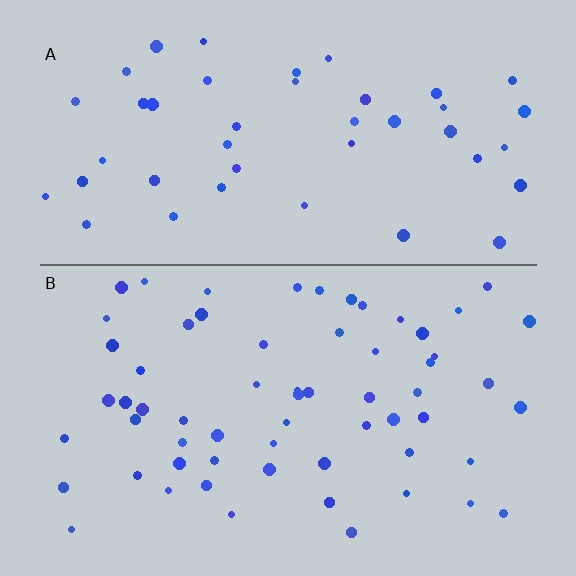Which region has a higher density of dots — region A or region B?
B (the bottom).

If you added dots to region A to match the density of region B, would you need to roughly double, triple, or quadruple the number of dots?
Approximately double.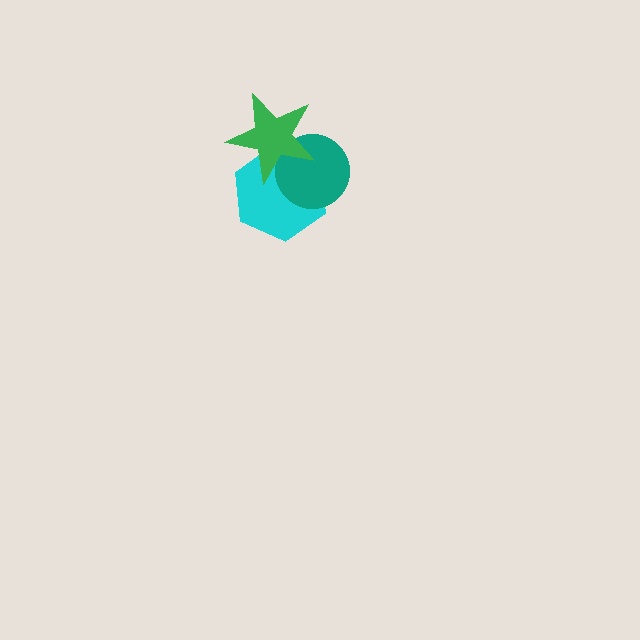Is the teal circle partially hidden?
Yes, it is partially covered by another shape.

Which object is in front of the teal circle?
The green star is in front of the teal circle.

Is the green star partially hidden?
No, no other shape covers it.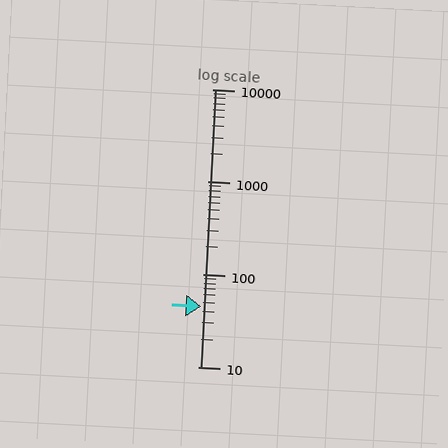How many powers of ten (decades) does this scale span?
The scale spans 3 decades, from 10 to 10000.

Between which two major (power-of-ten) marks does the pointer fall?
The pointer is between 10 and 100.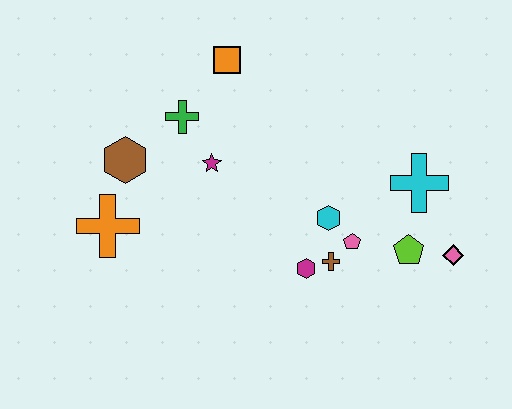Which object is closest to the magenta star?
The green cross is closest to the magenta star.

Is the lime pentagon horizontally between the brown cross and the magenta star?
No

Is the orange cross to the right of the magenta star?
No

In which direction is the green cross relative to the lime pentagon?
The green cross is to the left of the lime pentagon.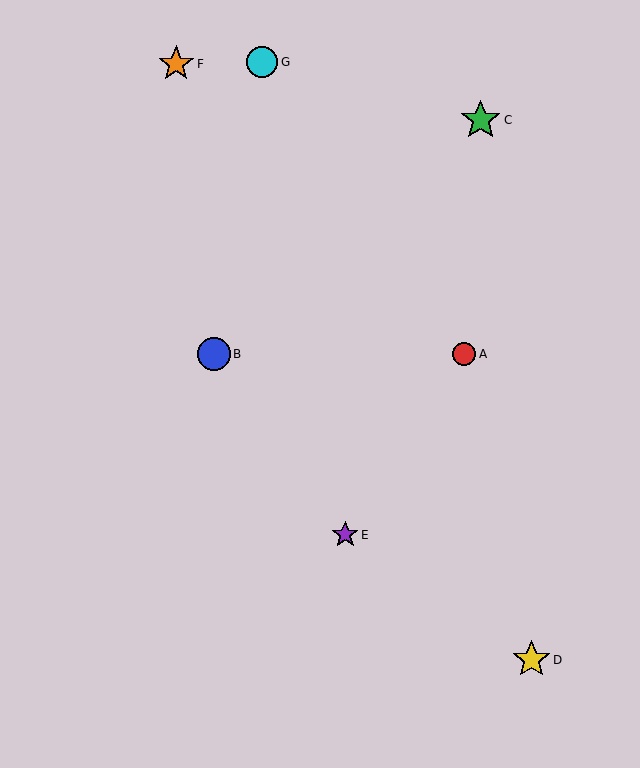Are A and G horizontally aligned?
No, A is at y≈354 and G is at y≈62.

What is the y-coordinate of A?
Object A is at y≈354.